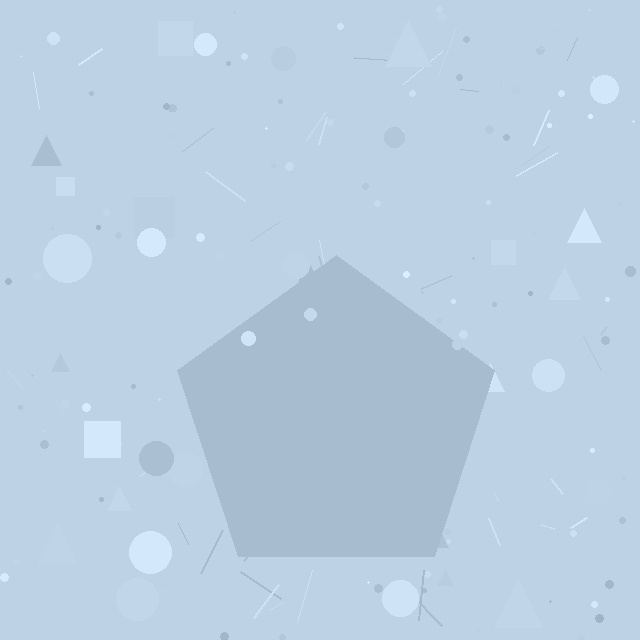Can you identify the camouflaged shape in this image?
The camouflaged shape is a pentagon.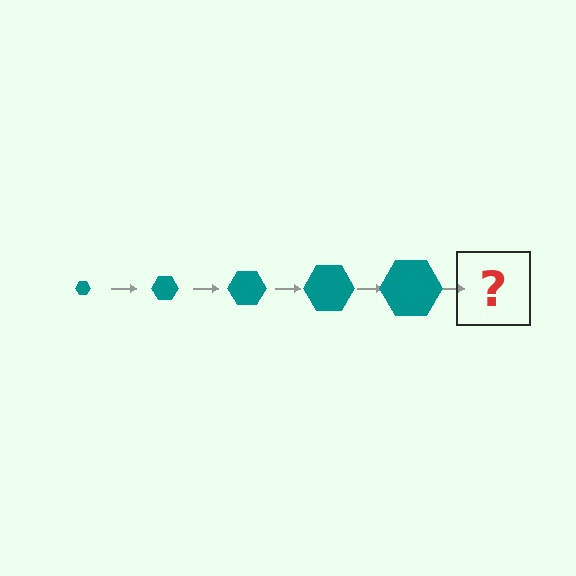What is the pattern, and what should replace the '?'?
The pattern is that the hexagon gets progressively larger each step. The '?' should be a teal hexagon, larger than the previous one.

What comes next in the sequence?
The next element should be a teal hexagon, larger than the previous one.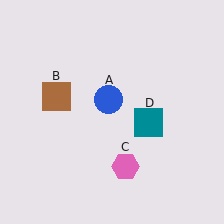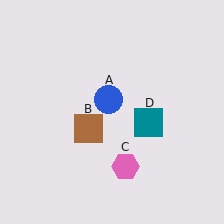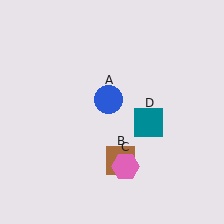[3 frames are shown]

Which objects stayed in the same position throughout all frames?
Blue circle (object A) and pink hexagon (object C) and teal square (object D) remained stationary.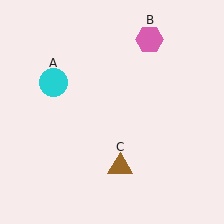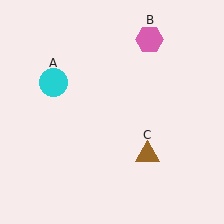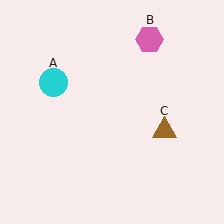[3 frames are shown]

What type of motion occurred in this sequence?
The brown triangle (object C) rotated counterclockwise around the center of the scene.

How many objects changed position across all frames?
1 object changed position: brown triangle (object C).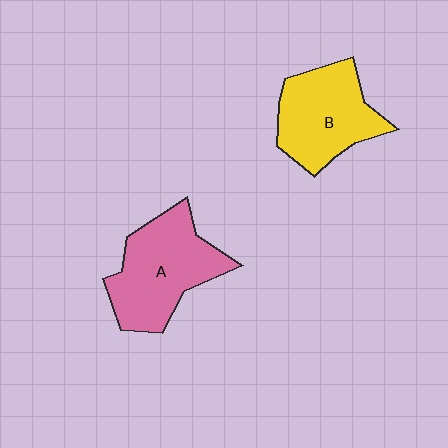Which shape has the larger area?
Shape A (pink).